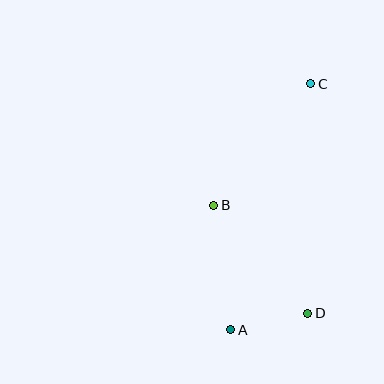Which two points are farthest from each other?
Points A and C are farthest from each other.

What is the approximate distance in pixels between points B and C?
The distance between B and C is approximately 156 pixels.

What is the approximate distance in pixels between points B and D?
The distance between B and D is approximately 144 pixels.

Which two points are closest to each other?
Points A and D are closest to each other.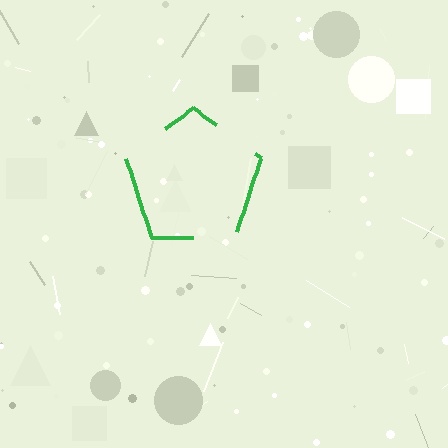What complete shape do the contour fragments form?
The contour fragments form a pentagon.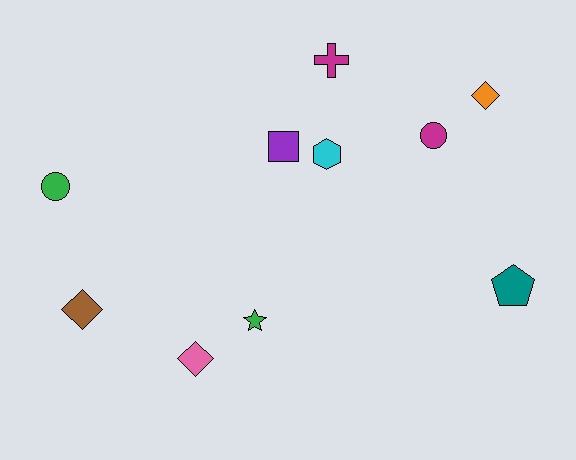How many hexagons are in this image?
There is 1 hexagon.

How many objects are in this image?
There are 10 objects.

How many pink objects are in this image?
There is 1 pink object.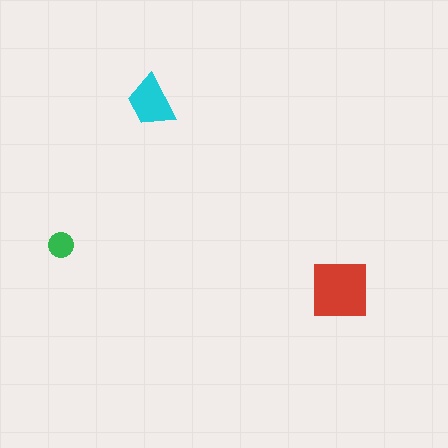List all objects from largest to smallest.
The red square, the cyan trapezoid, the green circle.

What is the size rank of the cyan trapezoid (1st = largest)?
2nd.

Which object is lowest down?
The red square is bottommost.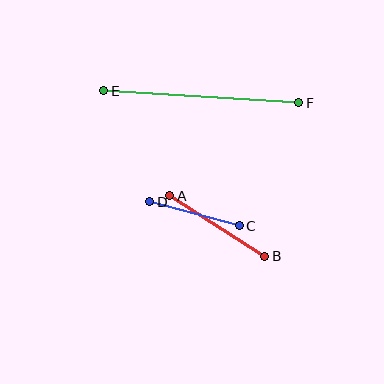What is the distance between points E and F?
The distance is approximately 195 pixels.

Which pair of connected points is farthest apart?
Points E and F are farthest apart.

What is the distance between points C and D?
The distance is approximately 93 pixels.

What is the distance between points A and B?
The distance is approximately 113 pixels.